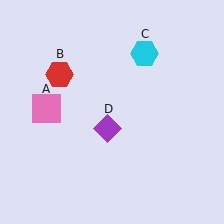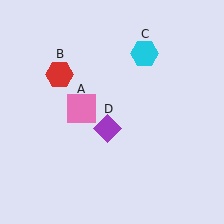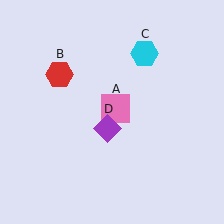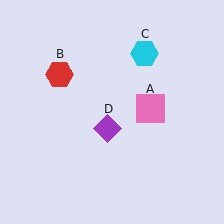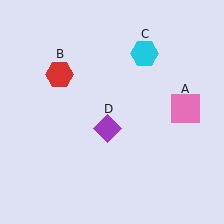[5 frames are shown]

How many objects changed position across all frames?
1 object changed position: pink square (object A).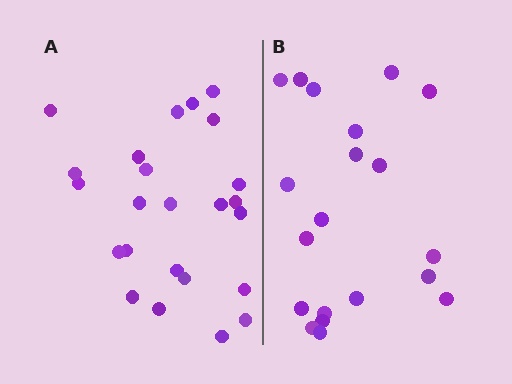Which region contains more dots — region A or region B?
Region A (the left region) has more dots.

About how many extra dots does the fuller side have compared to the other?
Region A has about 4 more dots than region B.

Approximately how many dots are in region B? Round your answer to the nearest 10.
About 20 dots.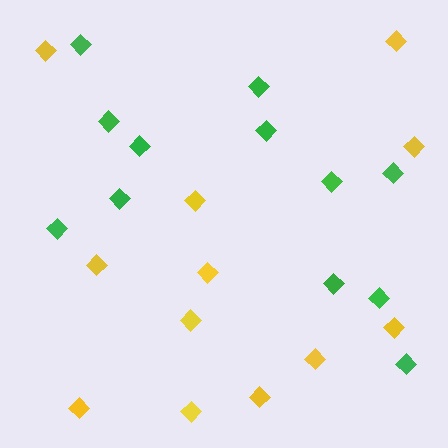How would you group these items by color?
There are 2 groups: one group of green diamonds (12) and one group of yellow diamonds (12).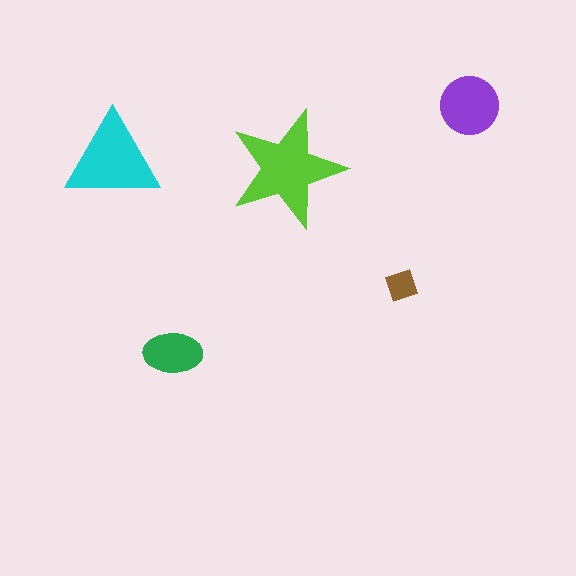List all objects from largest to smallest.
The lime star, the cyan triangle, the purple circle, the green ellipse, the brown diamond.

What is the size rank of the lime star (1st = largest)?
1st.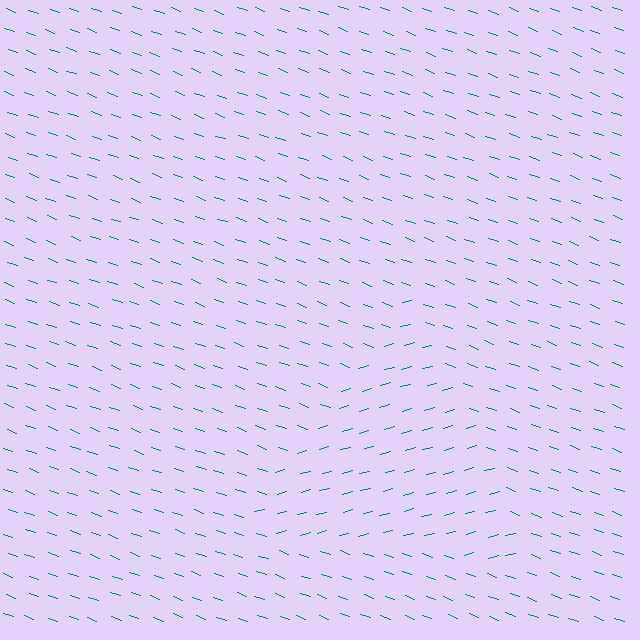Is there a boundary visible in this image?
Yes, there is a texture boundary formed by a change in line orientation.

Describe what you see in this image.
The image is filled with small teal line segments. A triangle region in the image has lines oriented differently from the surrounding lines, creating a visible texture boundary.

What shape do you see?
I see a triangle.